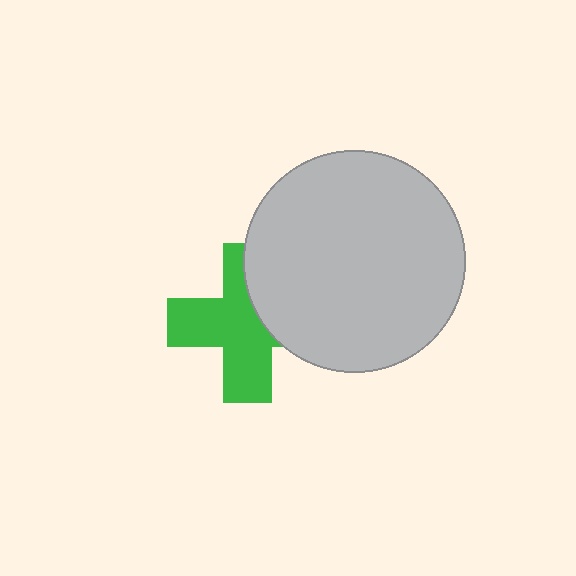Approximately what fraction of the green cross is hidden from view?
Roughly 35% of the green cross is hidden behind the light gray circle.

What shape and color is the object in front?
The object in front is a light gray circle.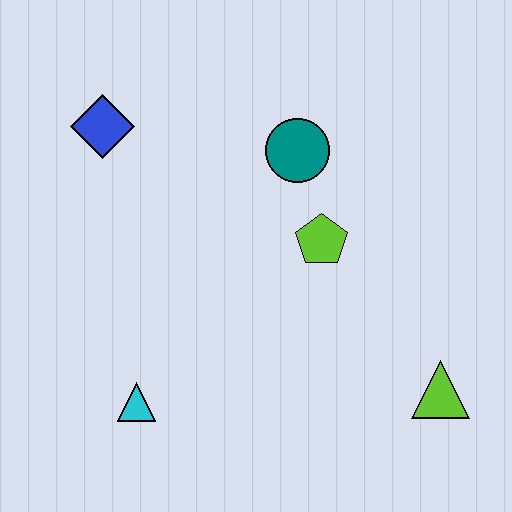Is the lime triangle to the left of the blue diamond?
No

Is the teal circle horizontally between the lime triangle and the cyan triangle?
Yes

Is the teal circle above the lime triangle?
Yes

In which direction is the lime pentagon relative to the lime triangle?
The lime pentagon is above the lime triangle.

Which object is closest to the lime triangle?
The lime pentagon is closest to the lime triangle.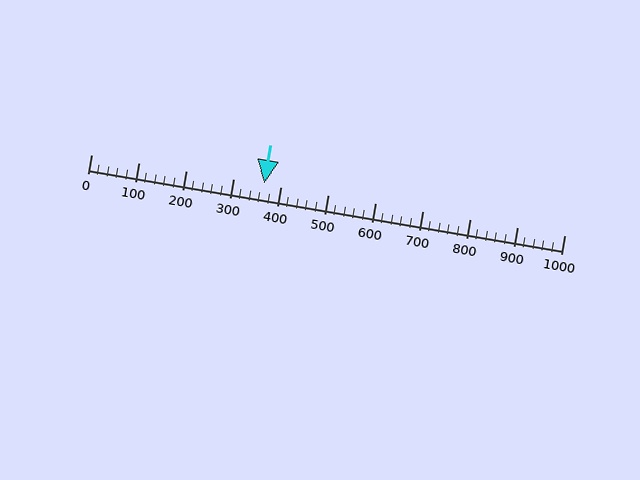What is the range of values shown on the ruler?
The ruler shows values from 0 to 1000.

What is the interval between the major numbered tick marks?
The major tick marks are spaced 100 units apart.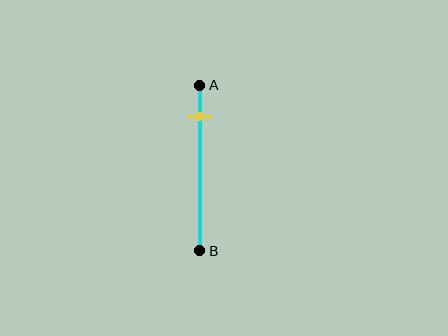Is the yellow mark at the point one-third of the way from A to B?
No, the mark is at about 20% from A, not at the 33% one-third point.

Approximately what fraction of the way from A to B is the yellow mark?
The yellow mark is approximately 20% of the way from A to B.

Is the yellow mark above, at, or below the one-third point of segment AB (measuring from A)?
The yellow mark is above the one-third point of segment AB.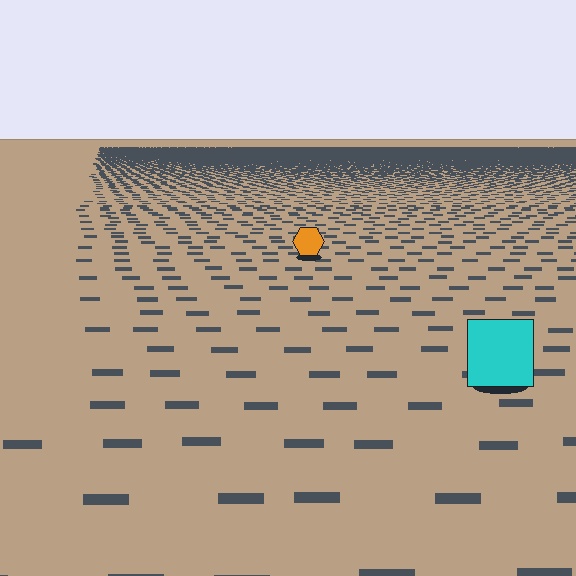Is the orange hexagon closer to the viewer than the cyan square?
No. The cyan square is closer — you can tell from the texture gradient: the ground texture is coarser near it.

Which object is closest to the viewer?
The cyan square is closest. The texture marks near it are larger and more spread out.